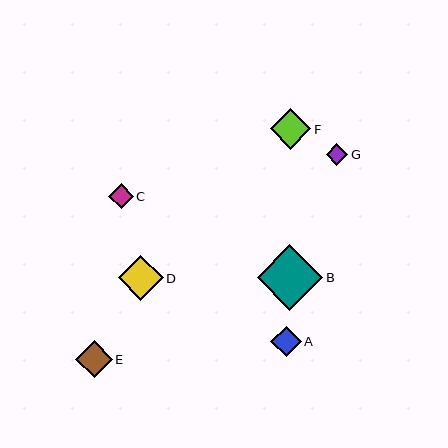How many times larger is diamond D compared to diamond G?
Diamond D is approximately 2.1 times the size of diamond G.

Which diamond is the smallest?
Diamond G is the smallest with a size of approximately 22 pixels.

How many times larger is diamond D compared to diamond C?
Diamond D is approximately 1.8 times the size of diamond C.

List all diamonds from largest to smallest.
From largest to smallest: B, D, F, E, A, C, G.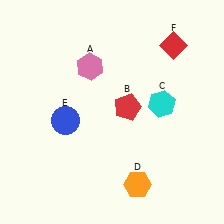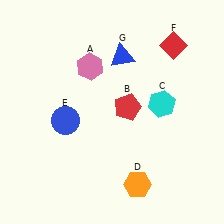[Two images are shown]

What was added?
A blue triangle (G) was added in Image 2.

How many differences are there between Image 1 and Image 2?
There is 1 difference between the two images.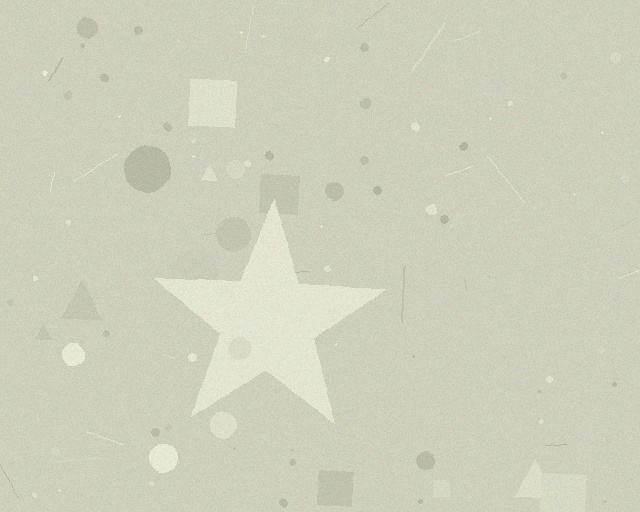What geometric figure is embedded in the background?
A star is embedded in the background.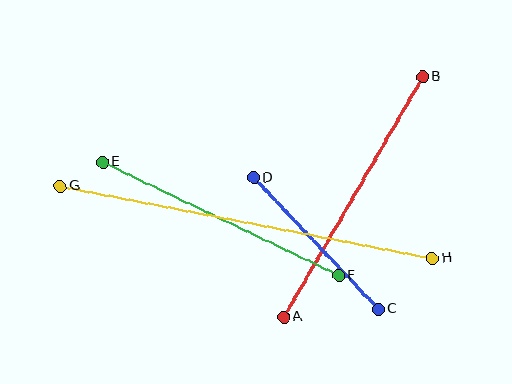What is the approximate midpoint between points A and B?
The midpoint is at approximately (353, 197) pixels.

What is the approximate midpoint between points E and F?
The midpoint is at approximately (221, 219) pixels.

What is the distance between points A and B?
The distance is approximately 278 pixels.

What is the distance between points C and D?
The distance is approximately 181 pixels.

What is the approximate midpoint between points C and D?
The midpoint is at approximately (316, 244) pixels.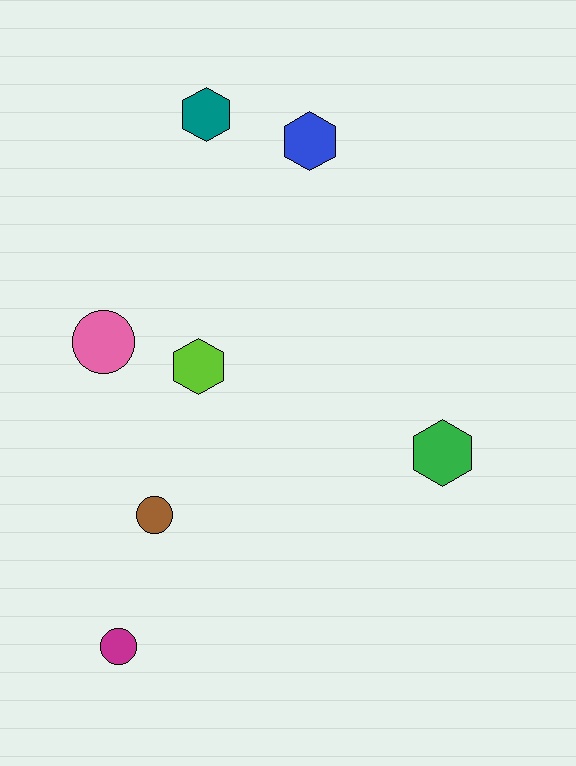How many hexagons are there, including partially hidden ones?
There are 4 hexagons.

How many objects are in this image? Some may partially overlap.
There are 7 objects.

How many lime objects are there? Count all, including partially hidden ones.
There is 1 lime object.